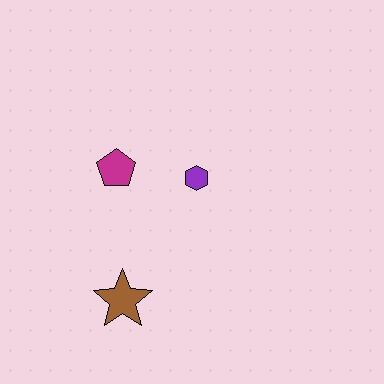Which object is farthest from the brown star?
The purple hexagon is farthest from the brown star.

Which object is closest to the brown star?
The magenta pentagon is closest to the brown star.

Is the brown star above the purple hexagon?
No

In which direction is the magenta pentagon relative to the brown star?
The magenta pentagon is above the brown star.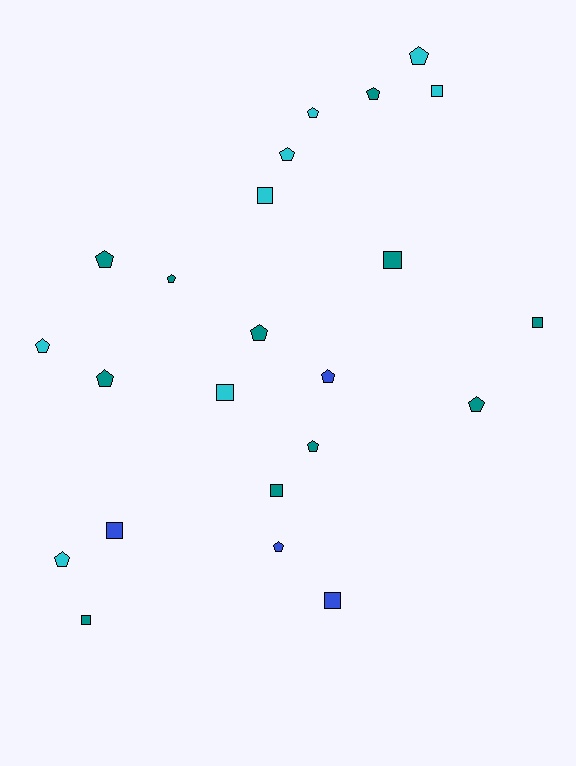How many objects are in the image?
There are 23 objects.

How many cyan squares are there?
There are 3 cyan squares.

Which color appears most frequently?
Teal, with 11 objects.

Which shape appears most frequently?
Pentagon, with 14 objects.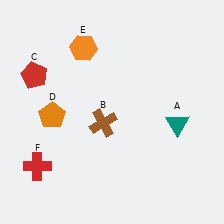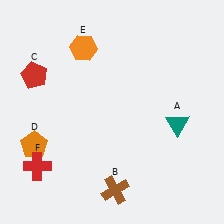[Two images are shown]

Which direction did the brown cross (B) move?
The brown cross (B) moved down.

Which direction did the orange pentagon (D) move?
The orange pentagon (D) moved down.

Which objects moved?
The objects that moved are: the brown cross (B), the orange pentagon (D).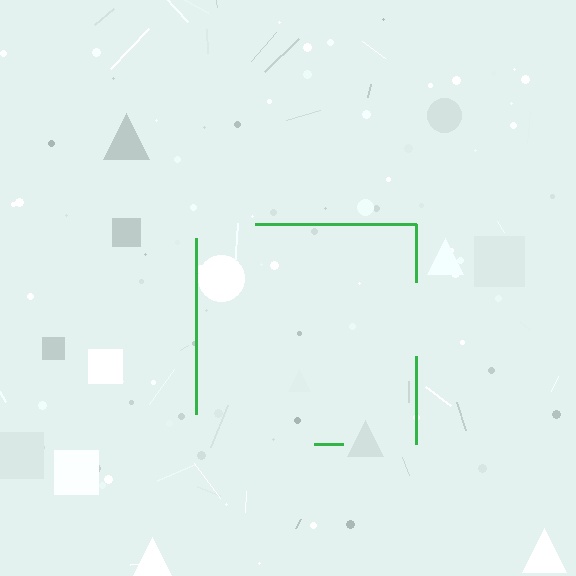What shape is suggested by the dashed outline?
The dashed outline suggests a square.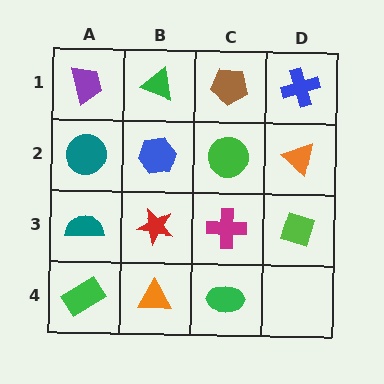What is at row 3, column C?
A magenta cross.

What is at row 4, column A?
A green rectangle.